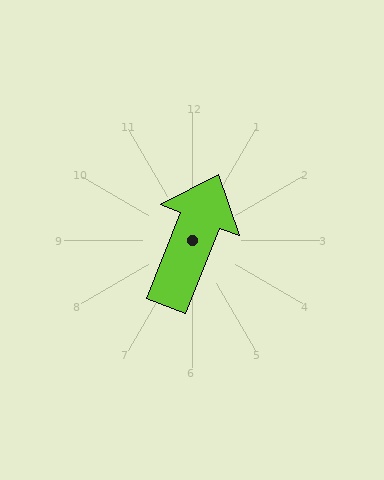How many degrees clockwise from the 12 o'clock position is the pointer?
Approximately 22 degrees.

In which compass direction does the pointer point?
North.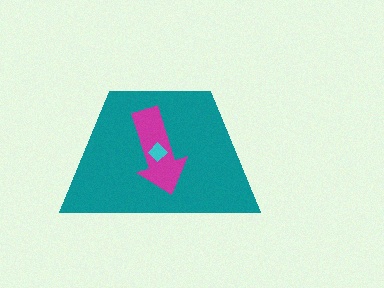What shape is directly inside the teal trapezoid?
The magenta arrow.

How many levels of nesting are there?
3.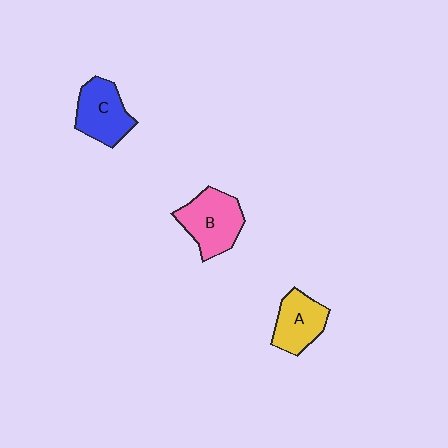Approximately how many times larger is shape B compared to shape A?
Approximately 1.3 times.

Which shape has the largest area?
Shape B (pink).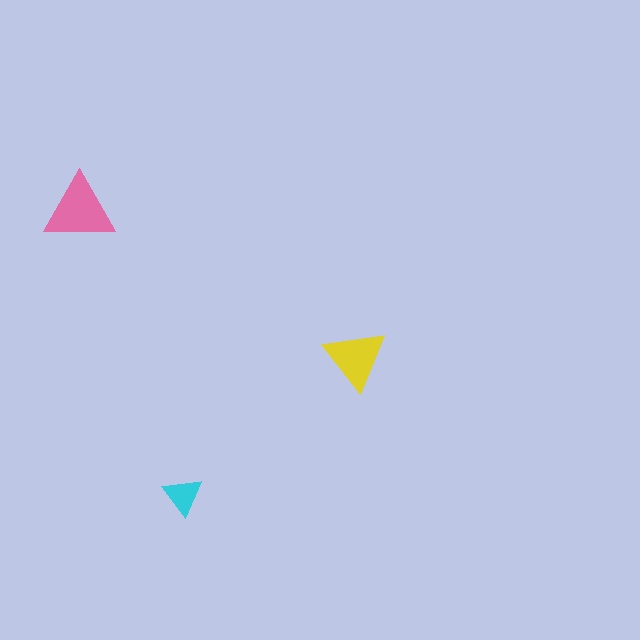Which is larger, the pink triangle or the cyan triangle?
The pink one.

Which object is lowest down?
The cyan triangle is bottommost.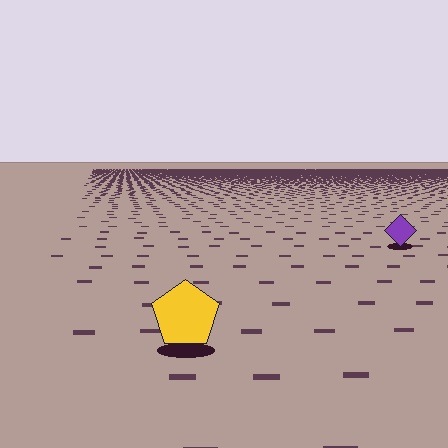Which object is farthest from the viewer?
The purple diamond is farthest from the viewer. It appears smaller and the ground texture around it is denser.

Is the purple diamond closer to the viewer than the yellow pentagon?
No. The yellow pentagon is closer — you can tell from the texture gradient: the ground texture is coarser near it.